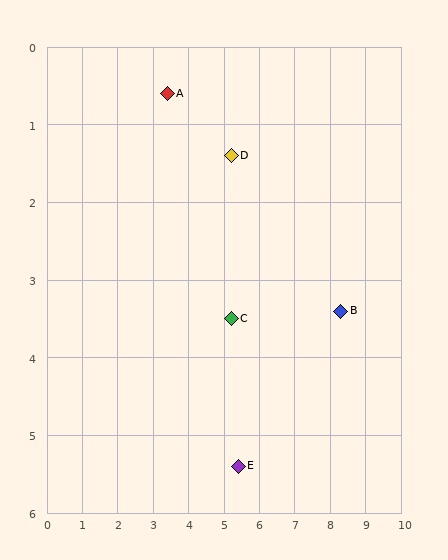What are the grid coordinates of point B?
Point B is at approximately (8.3, 3.4).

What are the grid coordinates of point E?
Point E is at approximately (5.4, 5.4).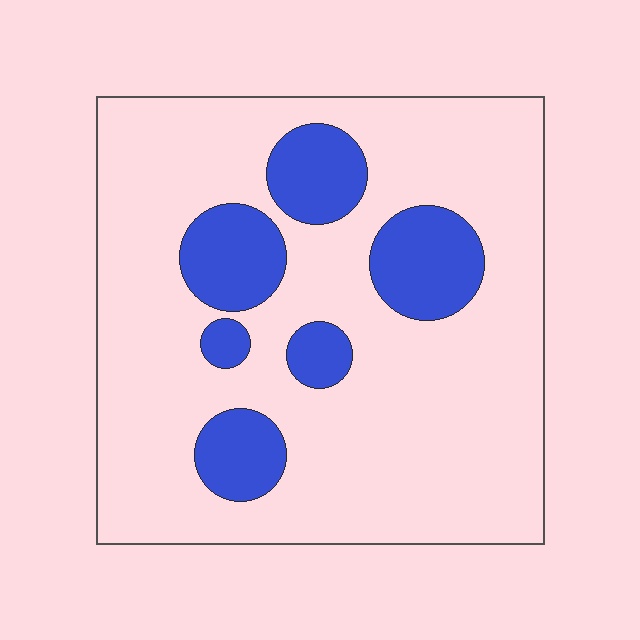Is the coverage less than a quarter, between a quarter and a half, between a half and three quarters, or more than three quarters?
Less than a quarter.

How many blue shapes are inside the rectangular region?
6.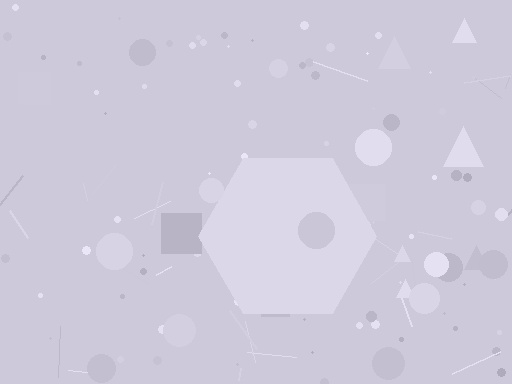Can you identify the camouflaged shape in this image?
The camouflaged shape is a hexagon.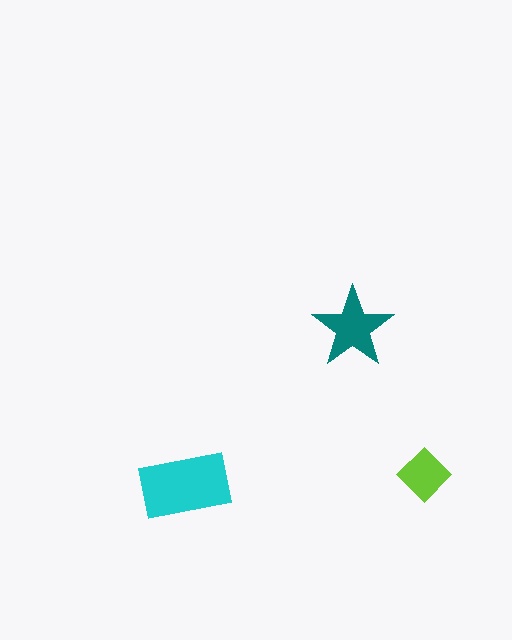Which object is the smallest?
The lime diamond.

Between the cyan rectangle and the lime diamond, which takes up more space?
The cyan rectangle.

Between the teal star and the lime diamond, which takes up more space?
The teal star.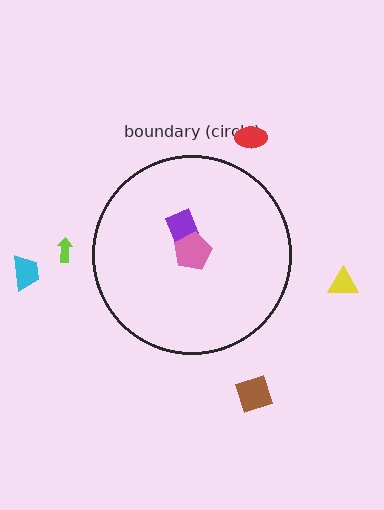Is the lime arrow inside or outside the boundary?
Outside.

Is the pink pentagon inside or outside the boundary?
Inside.